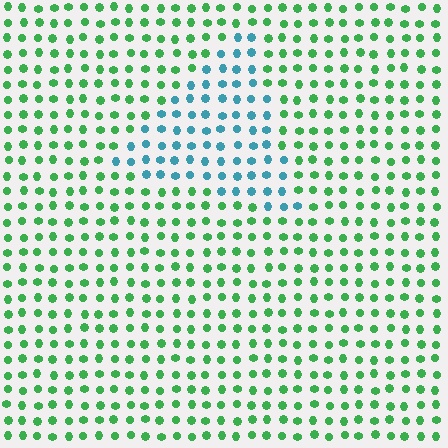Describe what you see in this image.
The image is filled with small green elements in a uniform arrangement. A triangle-shaped region is visible where the elements are tinted to a slightly different hue, forming a subtle color boundary.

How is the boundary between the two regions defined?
The boundary is defined purely by a slight shift in hue (about 59 degrees). Spacing, size, and orientation are identical on both sides.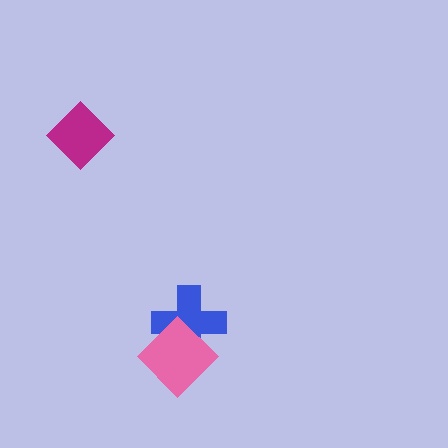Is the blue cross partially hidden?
Yes, it is partially covered by another shape.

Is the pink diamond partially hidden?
No, no other shape covers it.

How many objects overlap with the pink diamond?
1 object overlaps with the pink diamond.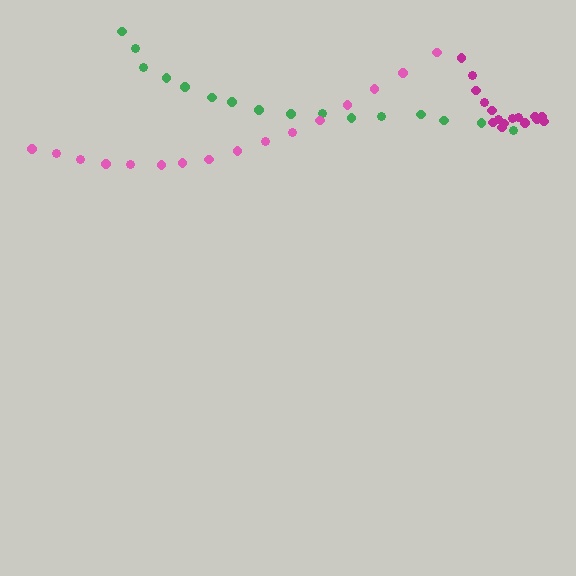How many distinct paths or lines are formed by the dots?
There are 3 distinct paths.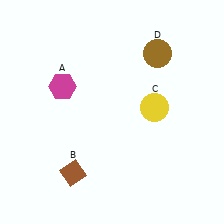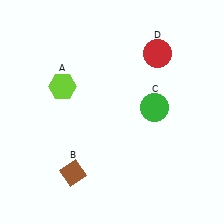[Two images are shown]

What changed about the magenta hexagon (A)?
In Image 1, A is magenta. In Image 2, it changed to lime.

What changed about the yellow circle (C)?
In Image 1, C is yellow. In Image 2, it changed to green.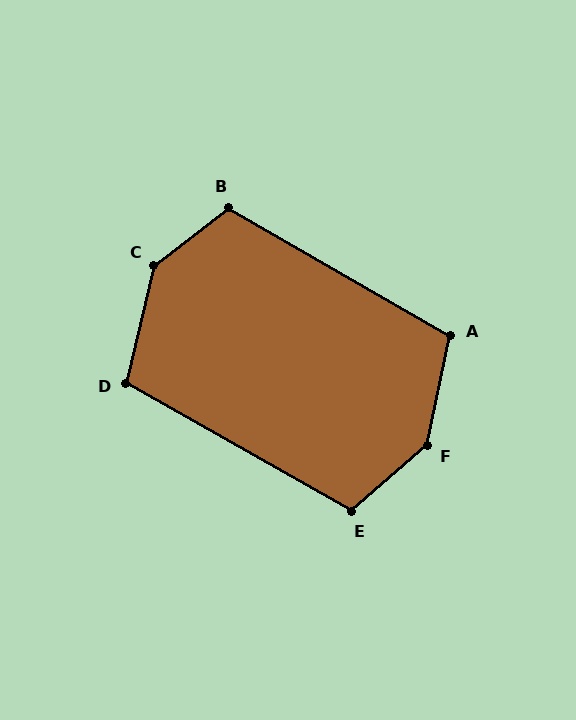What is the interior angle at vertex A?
Approximately 109 degrees (obtuse).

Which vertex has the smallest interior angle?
D, at approximately 106 degrees.